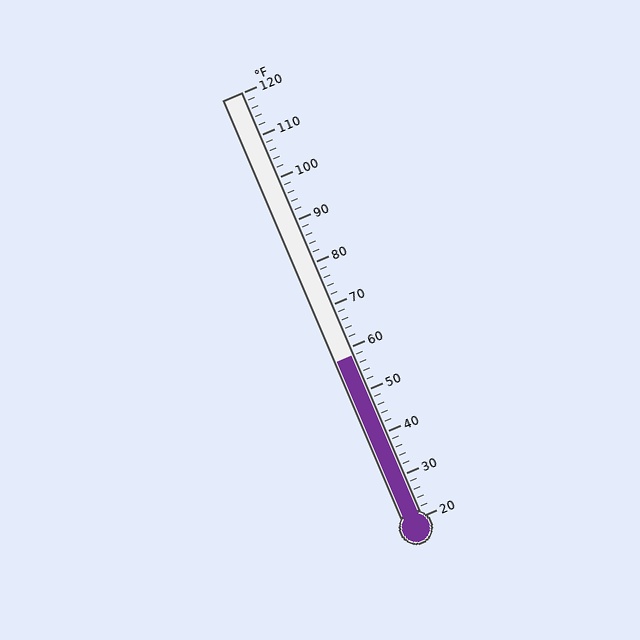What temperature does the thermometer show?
The thermometer shows approximately 58°F.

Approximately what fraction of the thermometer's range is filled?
The thermometer is filled to approximately 40% of its range.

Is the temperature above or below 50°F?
The temperature is above 50°F.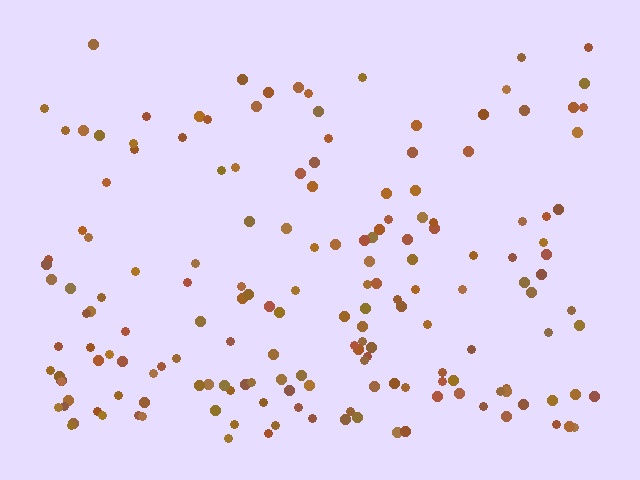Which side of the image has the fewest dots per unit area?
The top.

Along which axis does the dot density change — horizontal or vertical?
Vertical.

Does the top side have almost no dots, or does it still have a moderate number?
Still a moderate number, just noticeably fewer than the bottom.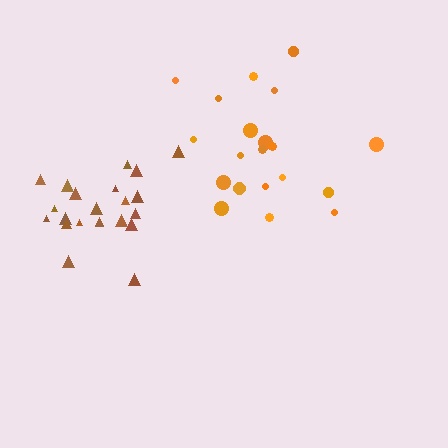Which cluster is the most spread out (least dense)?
Orange.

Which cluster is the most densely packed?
Brown.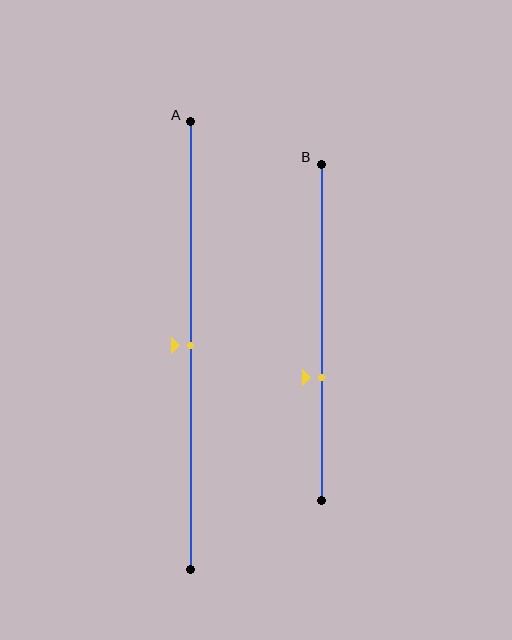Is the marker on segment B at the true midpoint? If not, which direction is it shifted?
No, the marker on segment B is shifted downward by about 13% of the segment length.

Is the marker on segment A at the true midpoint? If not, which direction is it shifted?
Yes, the marker on segment A is at the true midpoint.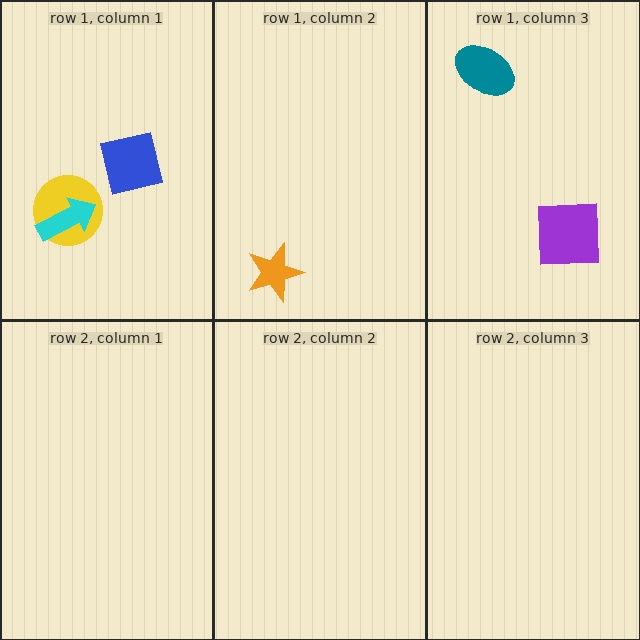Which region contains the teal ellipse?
The row 1, column 3 region.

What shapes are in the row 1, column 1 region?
The yellow circle, the blue square, the cyan arrow.